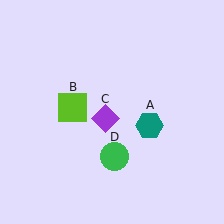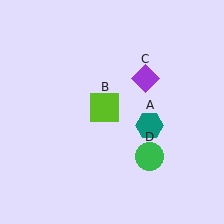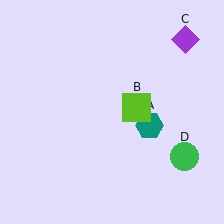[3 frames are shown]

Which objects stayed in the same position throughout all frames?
Teal hexagon (object A) remained stationary.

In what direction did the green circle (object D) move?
The green circle (object D) moved right.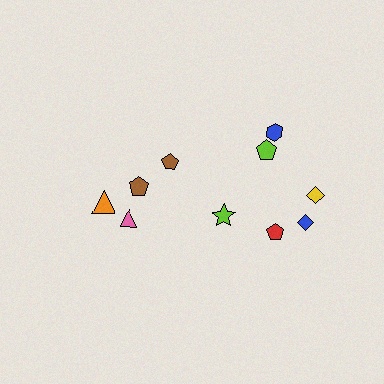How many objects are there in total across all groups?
There are 10 objects.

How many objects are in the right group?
There are 6 objects.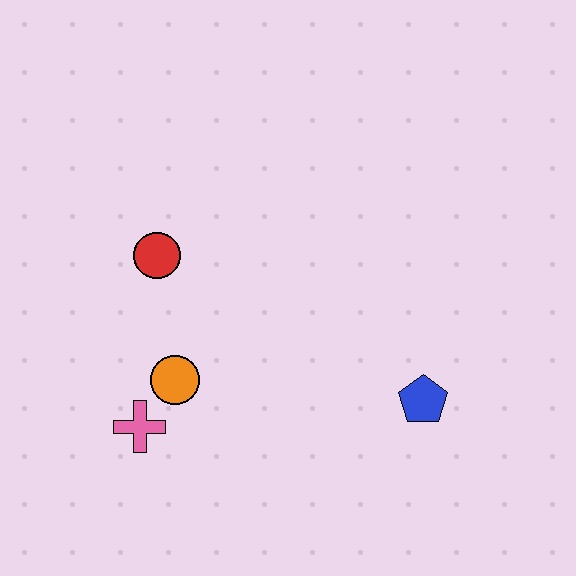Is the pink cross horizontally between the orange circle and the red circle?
No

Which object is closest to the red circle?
The orange circle is closest to the red circle.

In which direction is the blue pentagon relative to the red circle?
The blue pentagon is to the right of the red circle.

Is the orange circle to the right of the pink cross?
Yes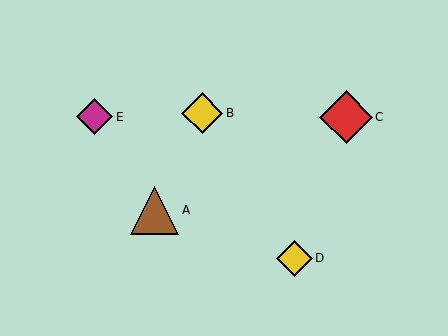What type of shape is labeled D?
Shape D is a yellow diamond.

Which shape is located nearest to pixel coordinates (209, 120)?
The yellow diamond (labeled B) at (202, 113) is nearest to that location.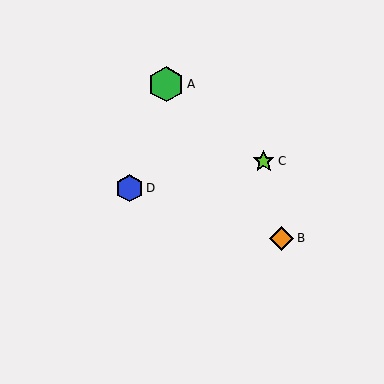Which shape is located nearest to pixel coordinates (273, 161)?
The lime star (labeled C) at (264, 161) is nearest to that location.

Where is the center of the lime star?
The center of the lime star is at (264, 161).